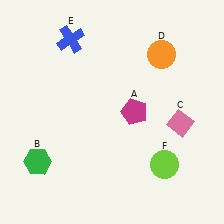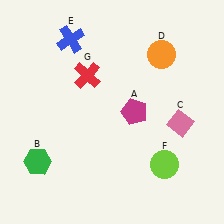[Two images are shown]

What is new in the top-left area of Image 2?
A red cross (G) was added in the top-left area of Image 2.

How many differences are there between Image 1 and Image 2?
There is 1 difference between the two images.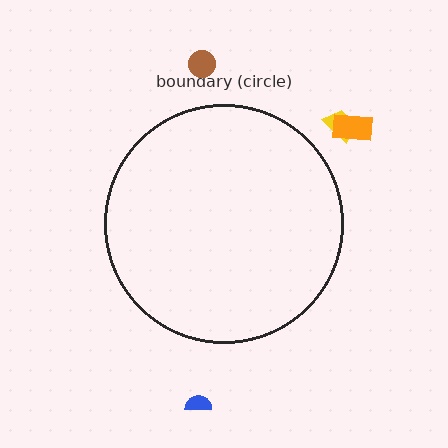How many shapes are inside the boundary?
0 inside, 4 outside.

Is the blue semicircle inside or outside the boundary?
Outside.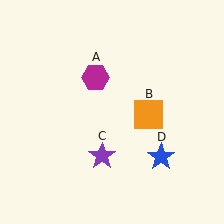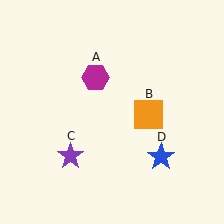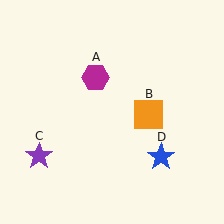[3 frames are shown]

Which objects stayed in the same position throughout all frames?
Magenta hexagon (object A) and orange square (object B) and blue star (object D) remained stationary.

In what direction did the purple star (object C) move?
The purple star (object C) moved left.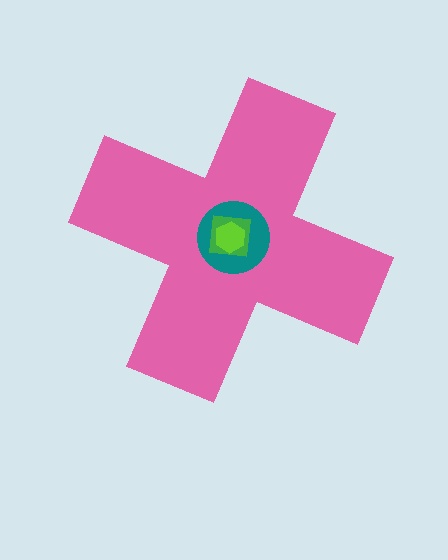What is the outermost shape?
The pink cross.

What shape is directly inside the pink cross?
The teal circle.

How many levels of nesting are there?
4.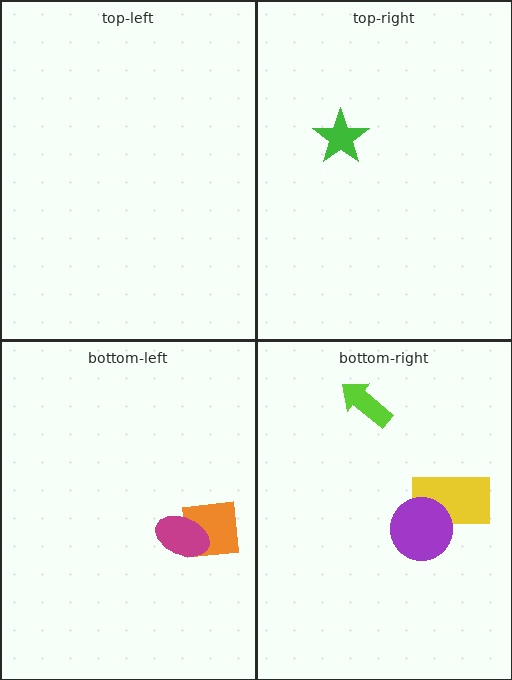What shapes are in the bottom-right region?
The yellow rectangle, the lime arrow, the purple circle.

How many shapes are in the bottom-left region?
2.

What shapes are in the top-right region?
The green star.